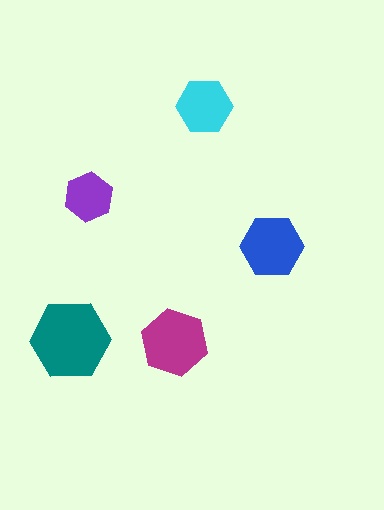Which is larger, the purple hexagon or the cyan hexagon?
The cyan one.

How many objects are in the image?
There are 5 objects in the image.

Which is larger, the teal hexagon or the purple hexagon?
The teal one.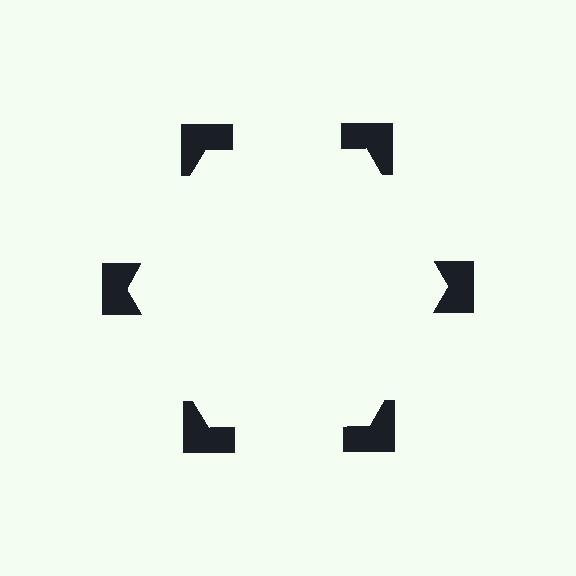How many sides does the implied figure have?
6 sides.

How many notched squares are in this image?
There are 6 — one at each vertex of the illusory hexagon.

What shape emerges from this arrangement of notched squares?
An illusory hexagon — its edges are inferred from the aligned wedge cuts in the notched squares, not physically drawn.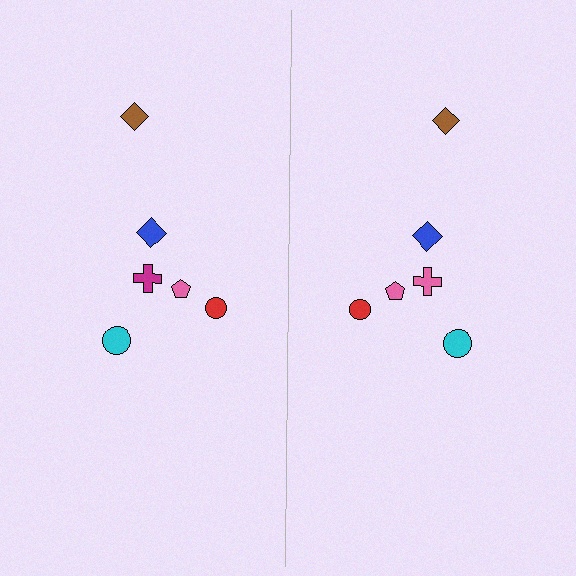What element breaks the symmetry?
The pink cross on the right side breaks the symmetry — its mirror counterpart is magenta.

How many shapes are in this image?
There are 12 shapes in this image.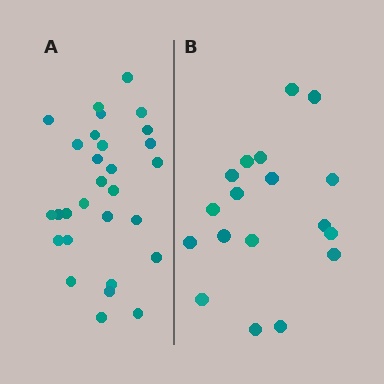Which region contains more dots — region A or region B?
Region A (the left region) has more dots.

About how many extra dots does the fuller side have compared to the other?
Region A has roughly 12 or so more dots than region B.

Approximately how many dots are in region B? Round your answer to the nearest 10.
About 20 dots. (The exact count is 18, which rounds to 20.)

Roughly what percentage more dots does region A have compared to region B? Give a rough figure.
About 60% more.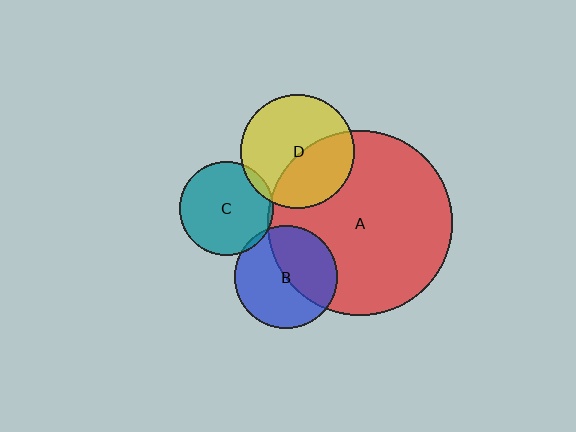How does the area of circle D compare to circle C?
Approximately 1.5 times.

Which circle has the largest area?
Circle A (red).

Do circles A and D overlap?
Yes.